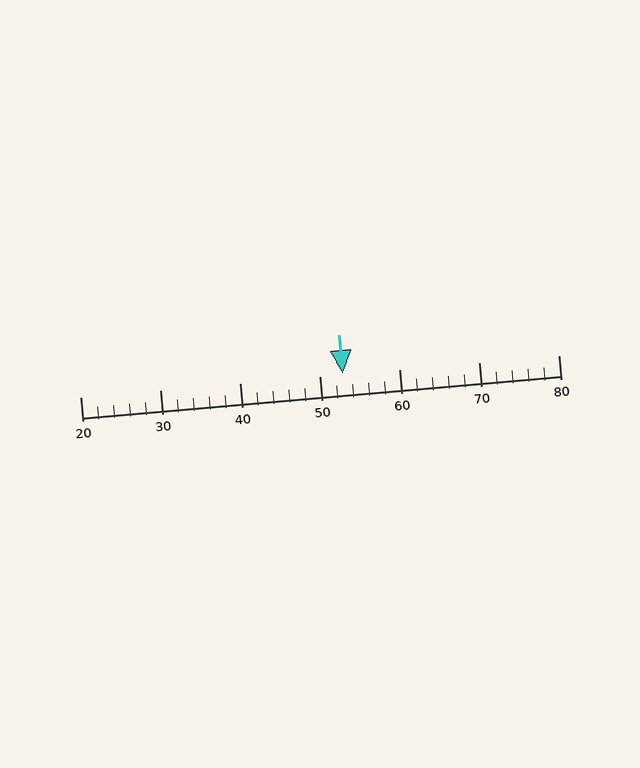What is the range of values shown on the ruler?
The ruler shows values from 20 to 80.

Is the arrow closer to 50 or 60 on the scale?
The arrow is closer to 50.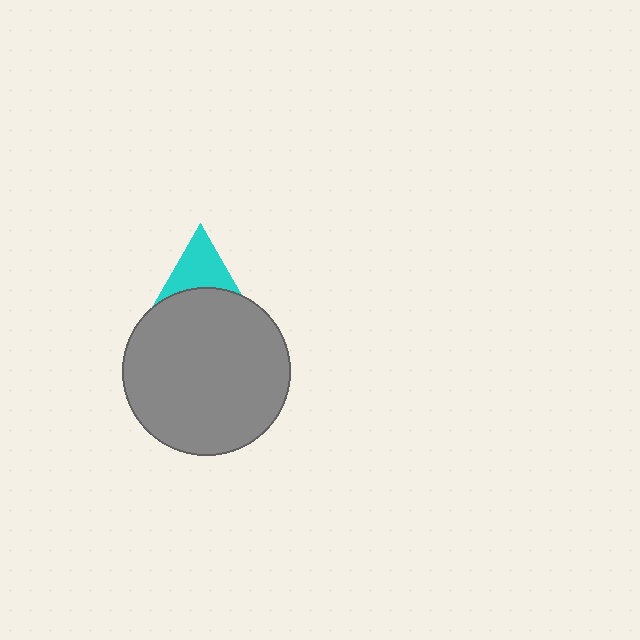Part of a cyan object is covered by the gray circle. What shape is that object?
It is a triangle.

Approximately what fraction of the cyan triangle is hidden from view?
Roughly 67% of the cyan triangle is hidden behind the gray circle.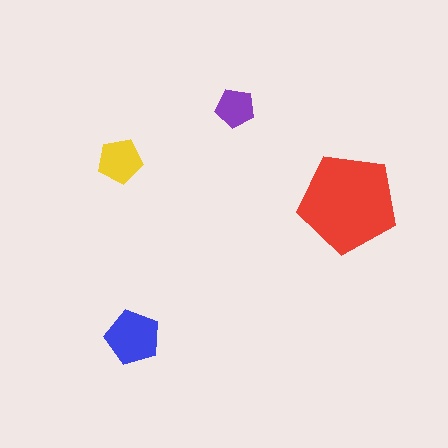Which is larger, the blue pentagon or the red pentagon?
The red one.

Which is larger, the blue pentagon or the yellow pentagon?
The blue one.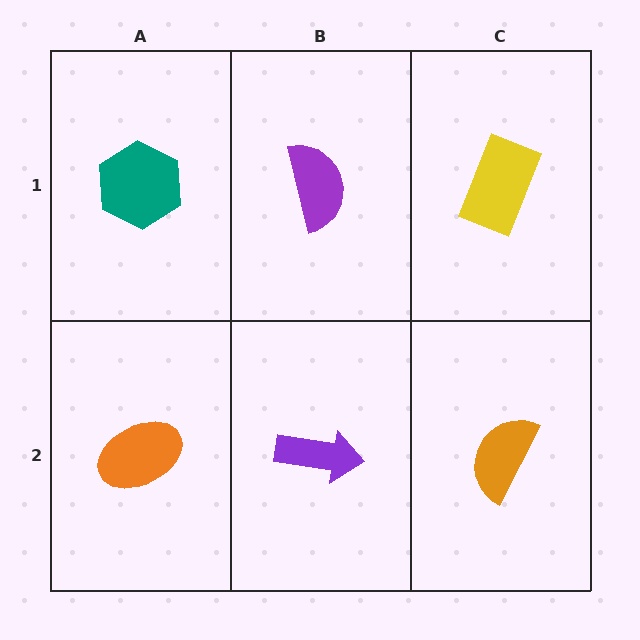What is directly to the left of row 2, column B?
An orange ellipse.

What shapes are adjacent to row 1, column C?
An orange semicircle (row 2, column C), a purple semicircle (row 1, column B).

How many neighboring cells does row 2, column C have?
2.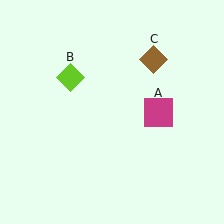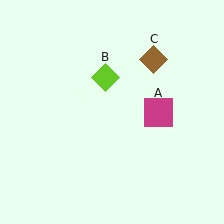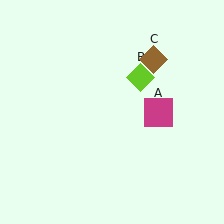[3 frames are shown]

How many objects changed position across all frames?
1 object changed position: lime diamond (object B).